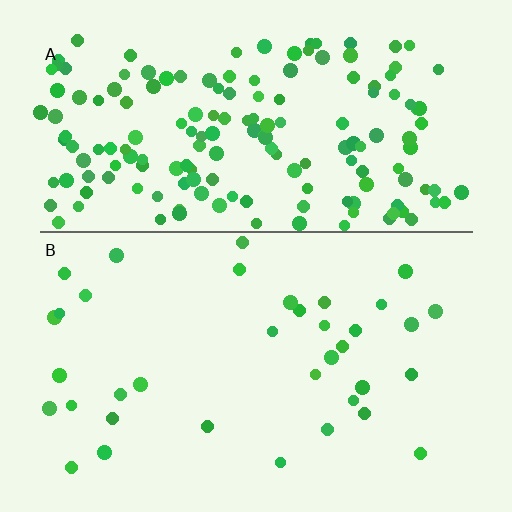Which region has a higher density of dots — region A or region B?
A (the top).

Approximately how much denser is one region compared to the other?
Approximately 4.7× — region A over region B.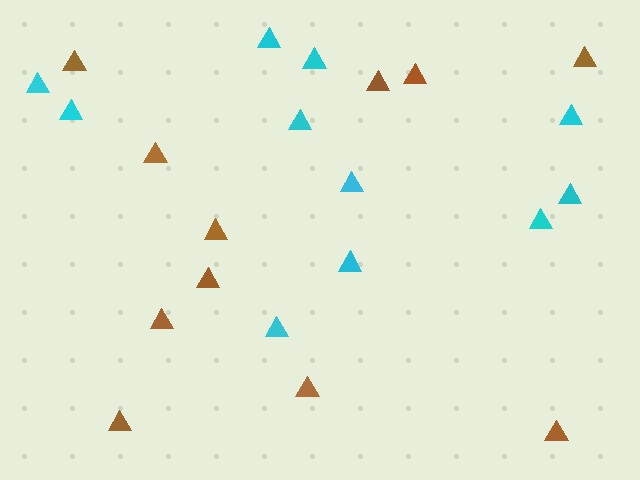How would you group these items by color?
There are 2 groups: one group of brown triangles (11) and one group of cyan triangles (11).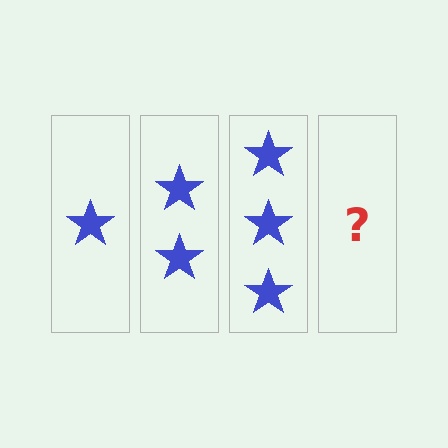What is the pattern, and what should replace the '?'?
The pattern is that each step adds one more star. The '?' should be 4 stars.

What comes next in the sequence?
The next element should be 4 stars.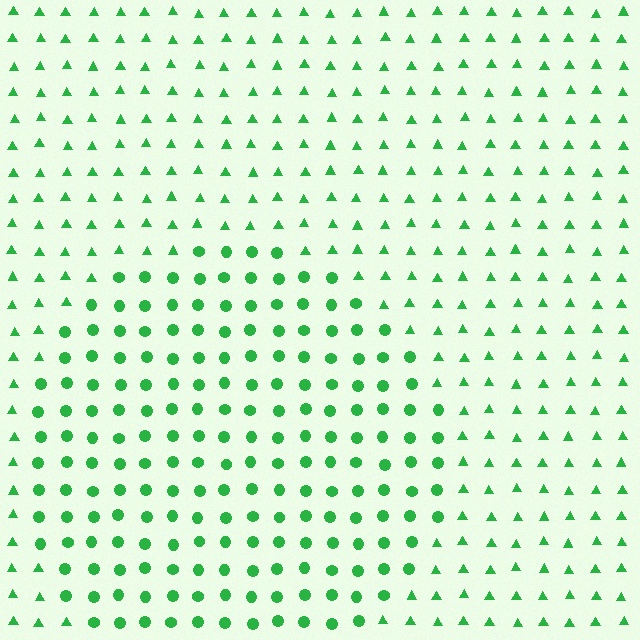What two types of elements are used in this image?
The image uses circles inside the circle region and triangles outside it.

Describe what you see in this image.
The image is filled with small green elements arranged in a uniform grid. A circle-shaped region contains circles, while the surrounding area contains triangles. The boundary is defined purely by the change in element shape.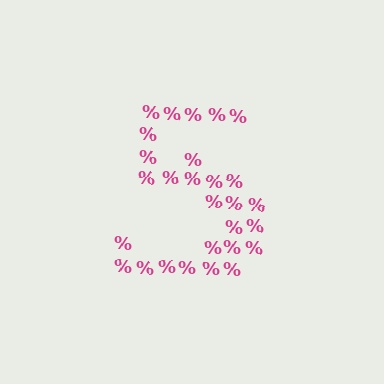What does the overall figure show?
The overall figure shows the digit 5.